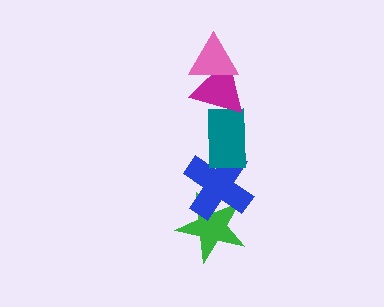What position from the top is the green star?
The green star is 5th from the top.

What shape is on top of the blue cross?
The teal rectangle is on top of the blue cross.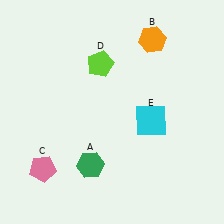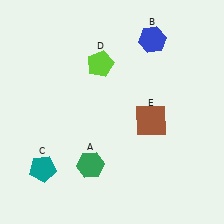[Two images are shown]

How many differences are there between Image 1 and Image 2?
There are 3 differences between the two images.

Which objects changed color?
B changed from orange to blue. C changed from pink to teal. E changed from cyan to brown.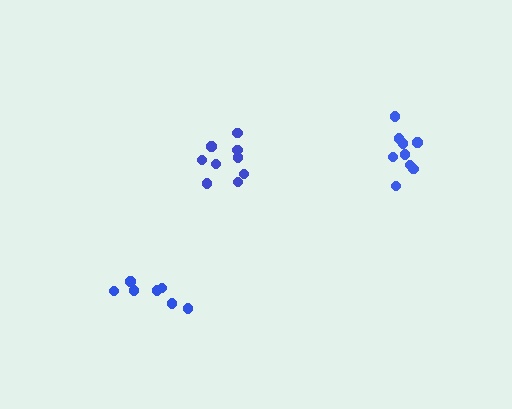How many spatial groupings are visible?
There are 3 spatial groupings.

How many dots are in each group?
Group 1: 9 dots, Group 2: 9 dots, Group 3: 7 dots (25 total).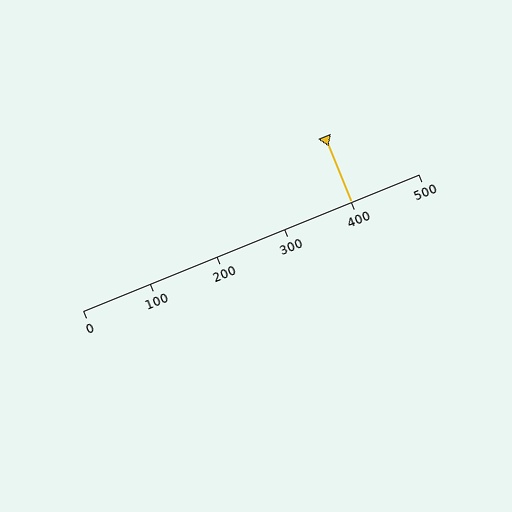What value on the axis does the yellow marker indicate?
The marker indicates approximately 400.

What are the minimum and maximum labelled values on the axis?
The axis runs from 0 to 500.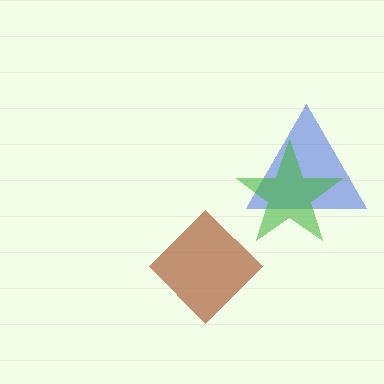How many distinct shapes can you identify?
There are 3 distinct shapes: a blue triangle, a green star, a brown diamond.